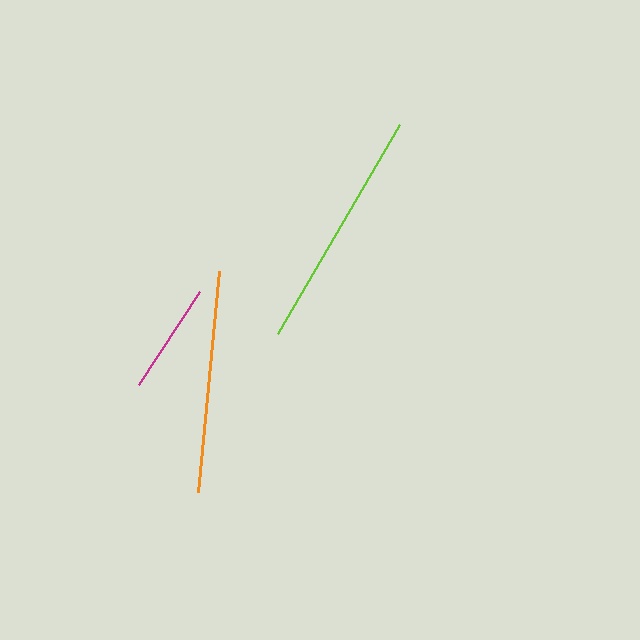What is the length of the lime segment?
The lime segment is approximately 241 pixels long.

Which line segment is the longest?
The lime line is the longest at approximately 241 pixels.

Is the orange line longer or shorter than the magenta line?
The orange line is longer than the magenta line.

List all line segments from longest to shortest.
From longest to shortest: lime, orange, magenta.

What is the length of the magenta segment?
The magenta segment is approximately 111 pixels long.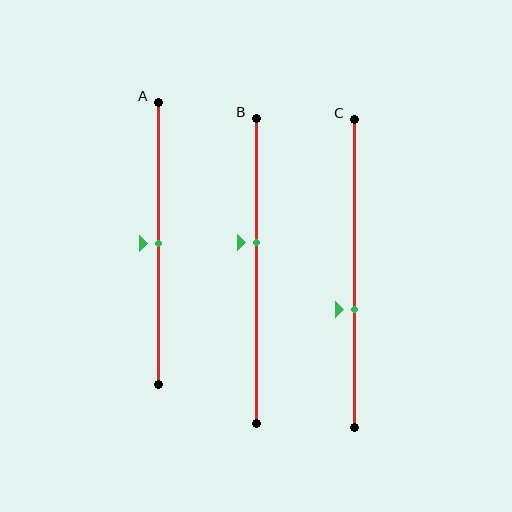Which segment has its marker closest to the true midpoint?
Segment A has its marker closest to the true midpoint.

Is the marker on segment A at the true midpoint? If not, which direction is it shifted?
Yes, the marker on segment A is at the true midpoint.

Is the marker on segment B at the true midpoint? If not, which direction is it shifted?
No, the marker on segment B is shifted upward by about 9% of the segment length.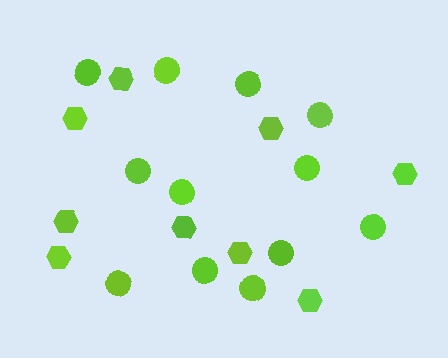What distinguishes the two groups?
There are 2 groups: one group of circles (12) and one group of hexagons (9).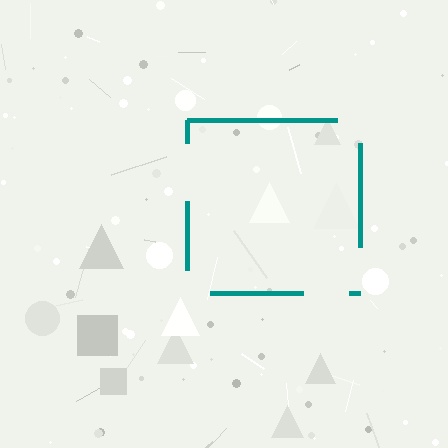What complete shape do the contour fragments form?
The contour fragments form a square.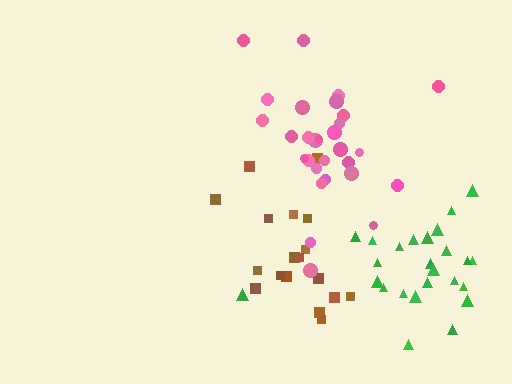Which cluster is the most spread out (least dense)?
Brown.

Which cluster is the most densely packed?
Green.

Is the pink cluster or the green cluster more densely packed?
Green.